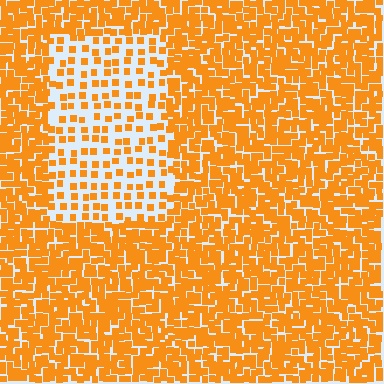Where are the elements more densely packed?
The elements are more densely packed outside the rectangle boundary.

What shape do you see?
I see a rectangle.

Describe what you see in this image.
The image contains small orange elements arranged at two different densities. A rectangle-shaped region is visible where the elements are less densely packed than the surrounding area.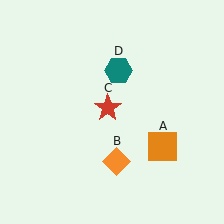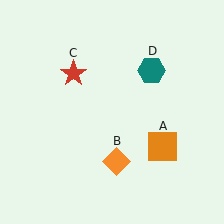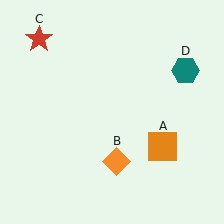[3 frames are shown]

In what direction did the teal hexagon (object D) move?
The teal hexagon (object D) moved right.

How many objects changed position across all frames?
2 objects changed position: red star (object C), teal hexagon (object D).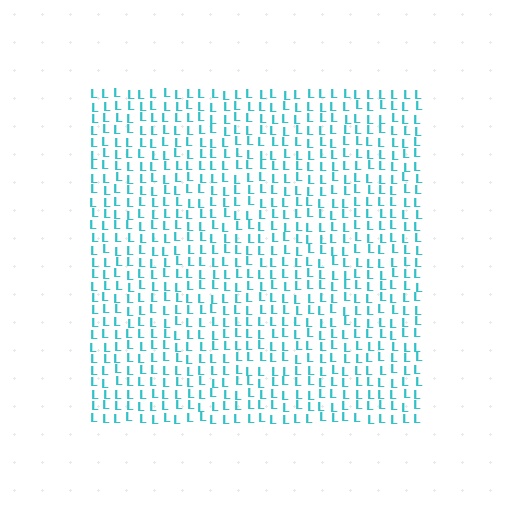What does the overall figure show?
The overall figure shows a square.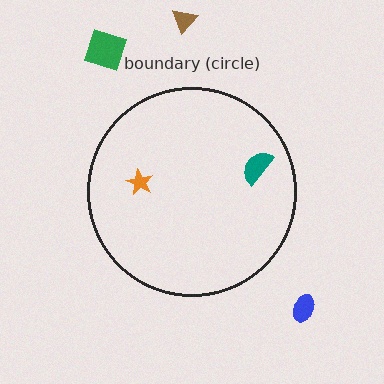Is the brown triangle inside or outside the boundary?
Outside.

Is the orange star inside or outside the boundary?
Inside.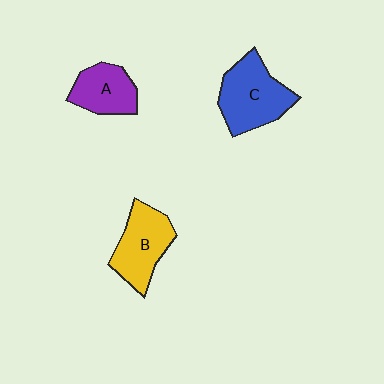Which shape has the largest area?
Shape C (blue).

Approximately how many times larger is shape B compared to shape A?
Approximately 1.3 times.